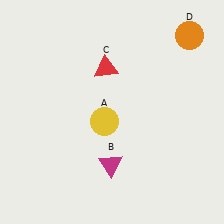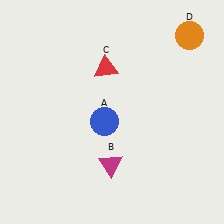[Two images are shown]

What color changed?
The circle (A) changed from yellow in Image 1 to blue in Image 2.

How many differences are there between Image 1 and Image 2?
There is 1 difference between the two images.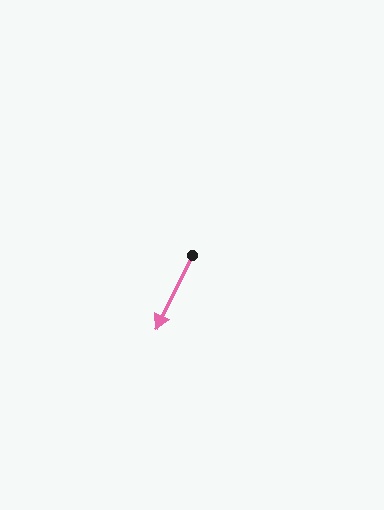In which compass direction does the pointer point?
Southwest.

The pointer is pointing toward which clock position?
Roughly 7 o'clock.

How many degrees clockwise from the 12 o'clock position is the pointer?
Approximately 206 degrees.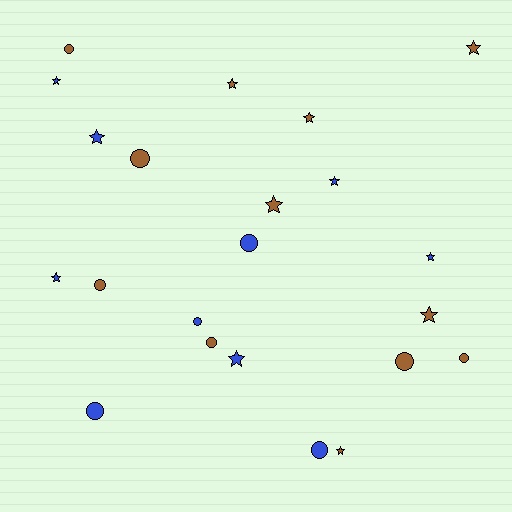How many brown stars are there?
There are 6 brown stars.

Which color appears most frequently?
Brown, with 12 objects.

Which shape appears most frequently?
Star, with 12 objects.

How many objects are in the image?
There are 22 objects.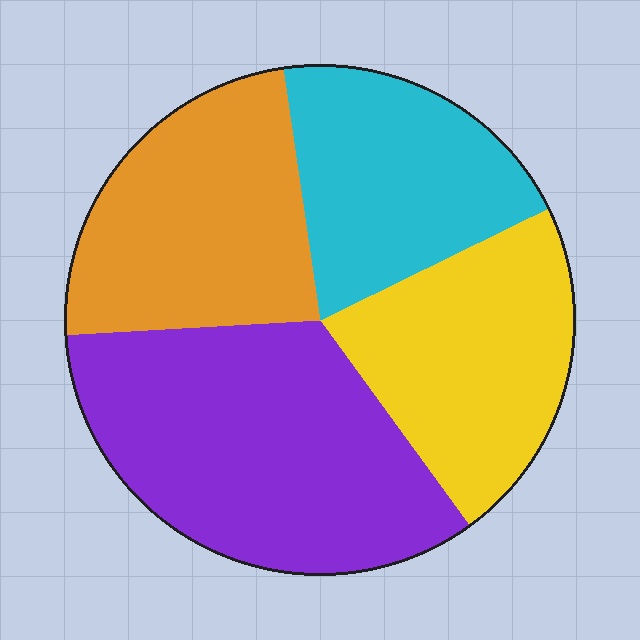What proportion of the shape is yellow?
Yellow covers around 20% of the shape.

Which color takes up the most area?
Purple, at roughly 35%.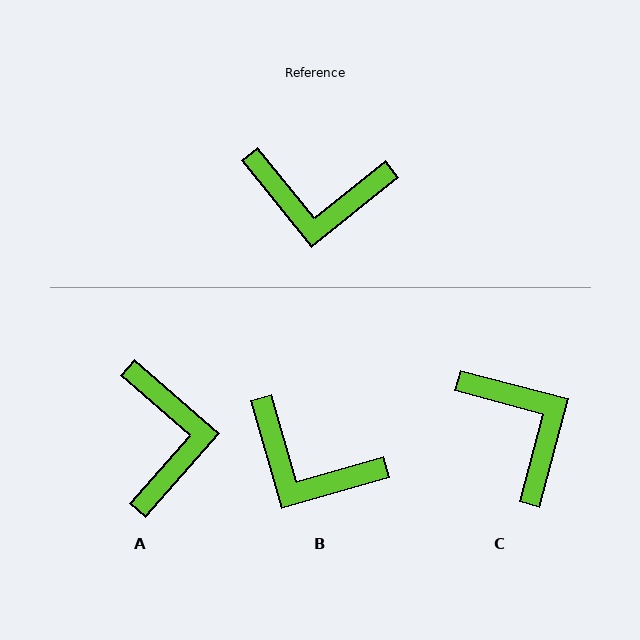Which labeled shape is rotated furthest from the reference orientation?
C, about 126 degrees away.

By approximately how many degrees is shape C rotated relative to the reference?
Approximately 126 degrees counter-clockwise.